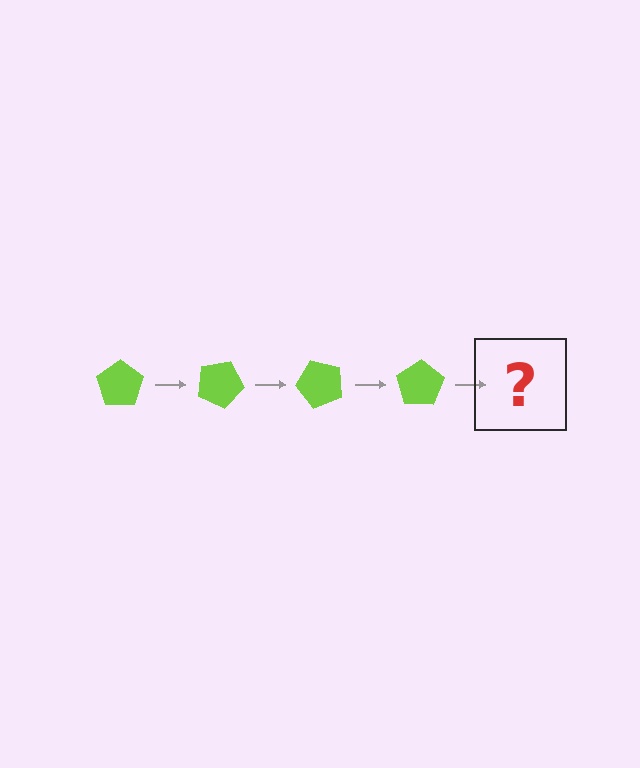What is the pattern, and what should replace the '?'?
The pattern is that the pentagon rotates 25 degrees each step. The '?' should be a lime pentagon rotated 100 degrees.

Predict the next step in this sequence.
The next step is a lime pentagon rotated 100 degrees.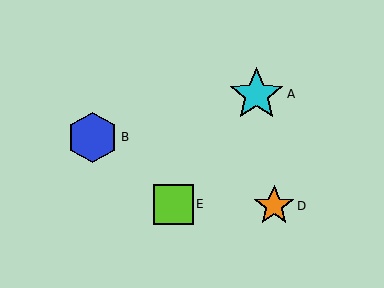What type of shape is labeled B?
Shape B is a blue hexagon.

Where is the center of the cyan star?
The center of the cyan star is at (257, 94).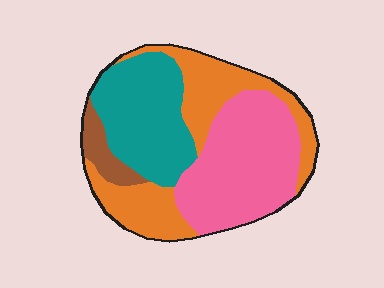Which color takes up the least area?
Brown, at roughly 5%.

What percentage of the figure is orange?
Orange takes up about one third (1/3) of the figure.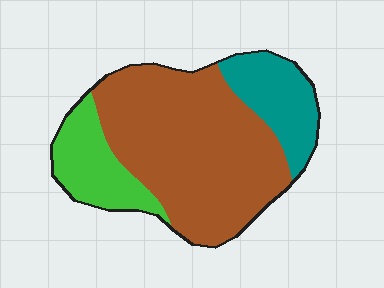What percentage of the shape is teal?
Teal takes up about one sixth (1/6) of the shape.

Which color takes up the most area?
Brown, at roughly 65%.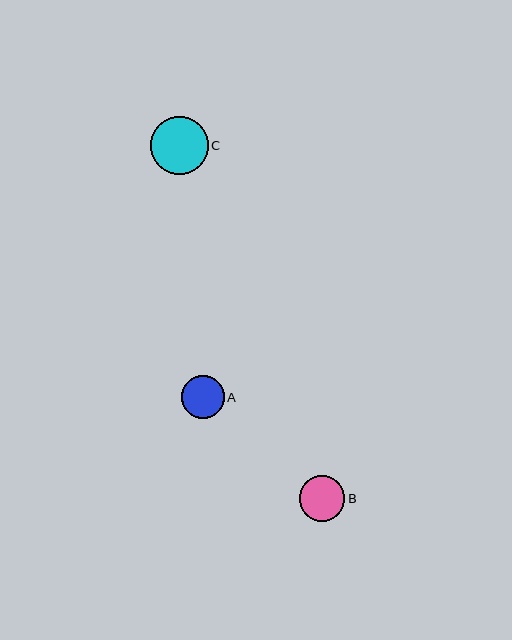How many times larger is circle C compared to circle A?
Circle C is approximately 1.3 times the size of circle A.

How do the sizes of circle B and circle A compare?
Circle B and circle A are approximately the same size.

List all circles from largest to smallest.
From largest to smallest: C, B, A.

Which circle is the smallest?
Circle A is the smallest with a size of approximately 43 pixels.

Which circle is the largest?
Circle C is the largest with a size of approximately 57 pixels.